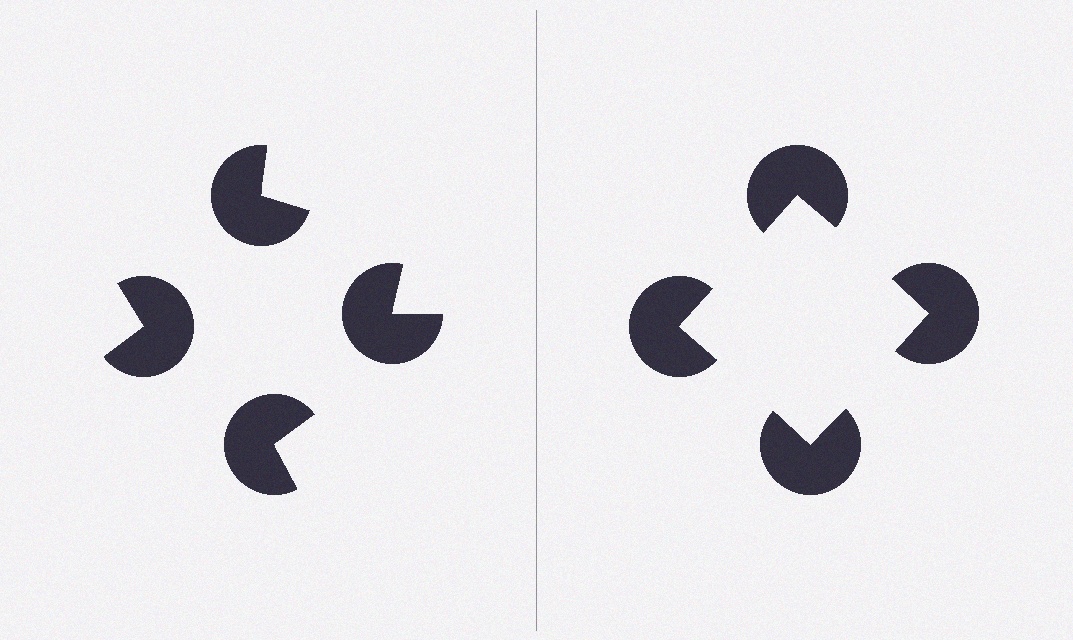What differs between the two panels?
The pac-man discs are positioned identically on both sides; only the wedge orientations differ. On the right they align to a square; on the left they are misaligned.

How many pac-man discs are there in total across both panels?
8 — 4 on each side.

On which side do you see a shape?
An illusory square appears on the right side. On the left side the wedge cuts are rotated, so no coherent shape forms.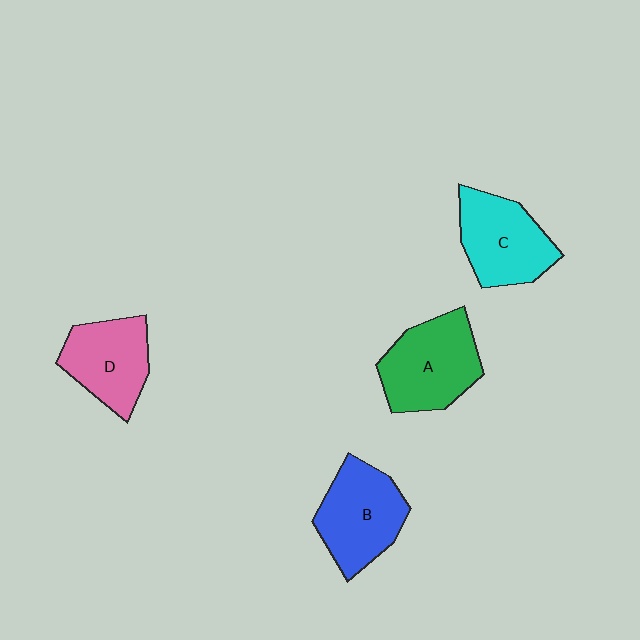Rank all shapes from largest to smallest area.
From largest to smallest: A (green), B (blue), C (cyan), D (pink).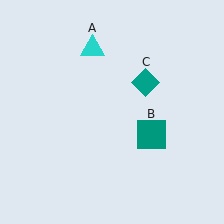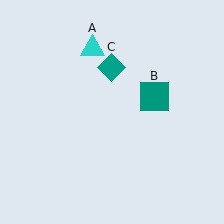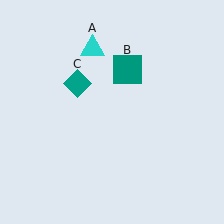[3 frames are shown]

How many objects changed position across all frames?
2 objects changed position: teal square (object B), teal diamond (object C).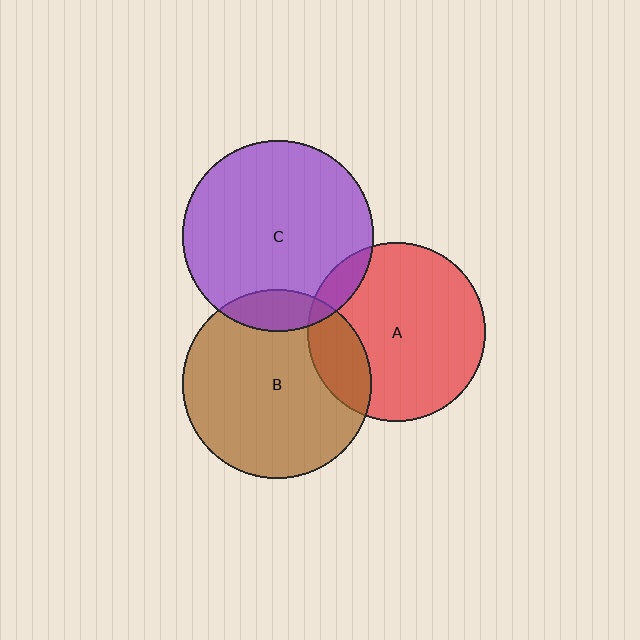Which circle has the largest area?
Circle C (purple).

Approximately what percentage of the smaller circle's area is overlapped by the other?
Approximately 10%.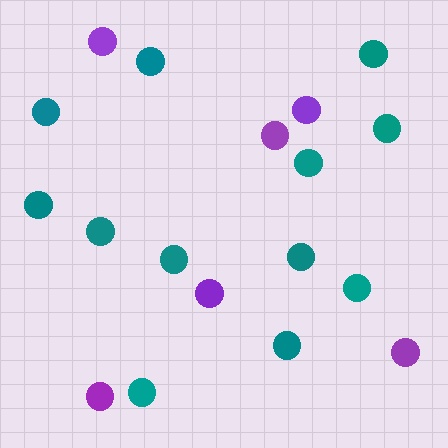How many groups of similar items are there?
There are 2 groups: one group of purple circles (6) and one group of teal circles (12).